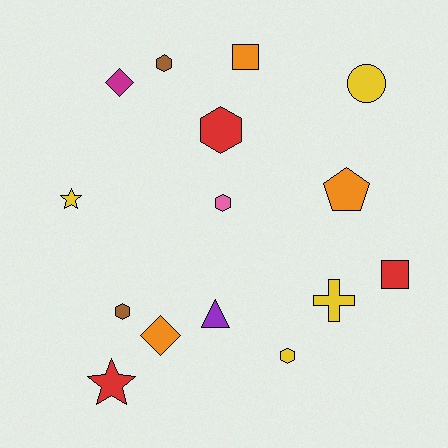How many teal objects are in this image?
There are no teal objects.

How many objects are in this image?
There are 15 objects.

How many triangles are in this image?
There is 1 triangle.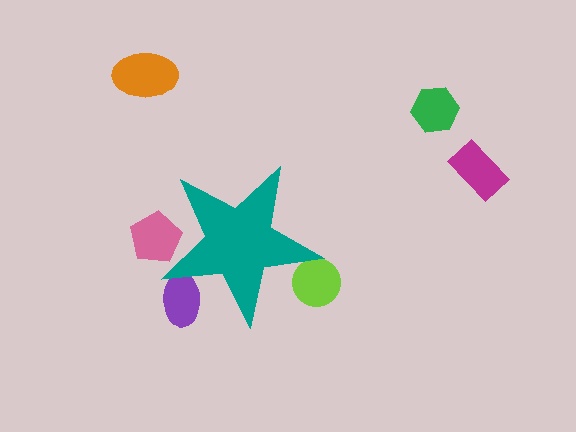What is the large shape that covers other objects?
A teal star.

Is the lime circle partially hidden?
Yes, the lime circle is partially hidden behind the teal star.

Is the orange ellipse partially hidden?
No, the orange ellipse is fully visible.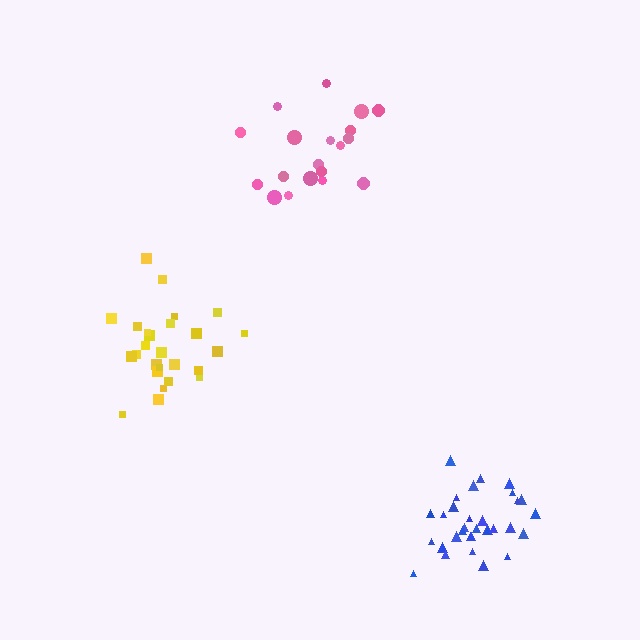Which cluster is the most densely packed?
Blue.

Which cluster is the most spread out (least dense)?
Pink.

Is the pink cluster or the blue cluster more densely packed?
Blue.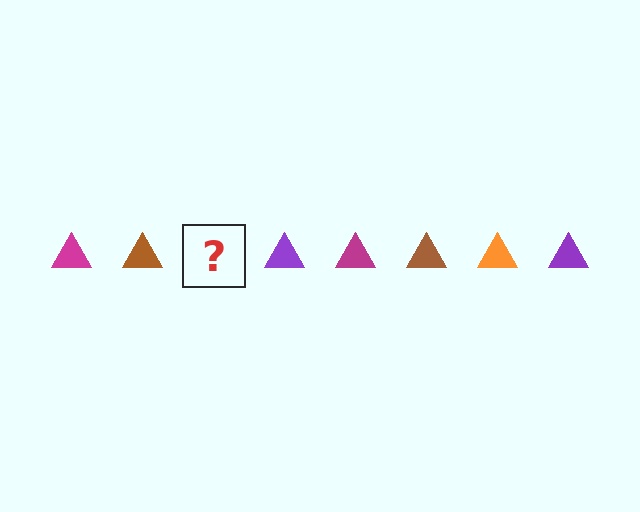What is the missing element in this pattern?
The missing element is an orange triangle.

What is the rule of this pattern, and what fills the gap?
The rule is that the pattern cycles through magenta, brown, orange, purple triangles. The gap should be filled with an orange triangle.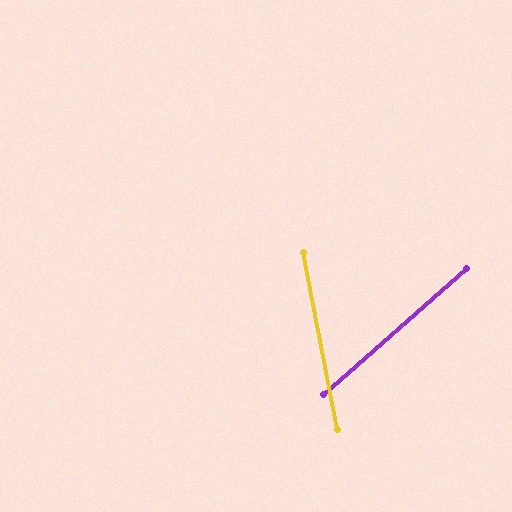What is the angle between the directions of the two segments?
Approximately 60 degrees.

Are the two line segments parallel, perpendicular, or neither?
Neither parallel nor perpendicular — they differ by about 60°.